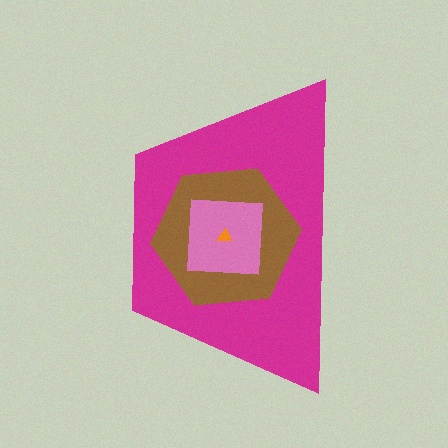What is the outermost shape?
The magenta trapezoid.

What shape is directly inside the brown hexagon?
The pink square.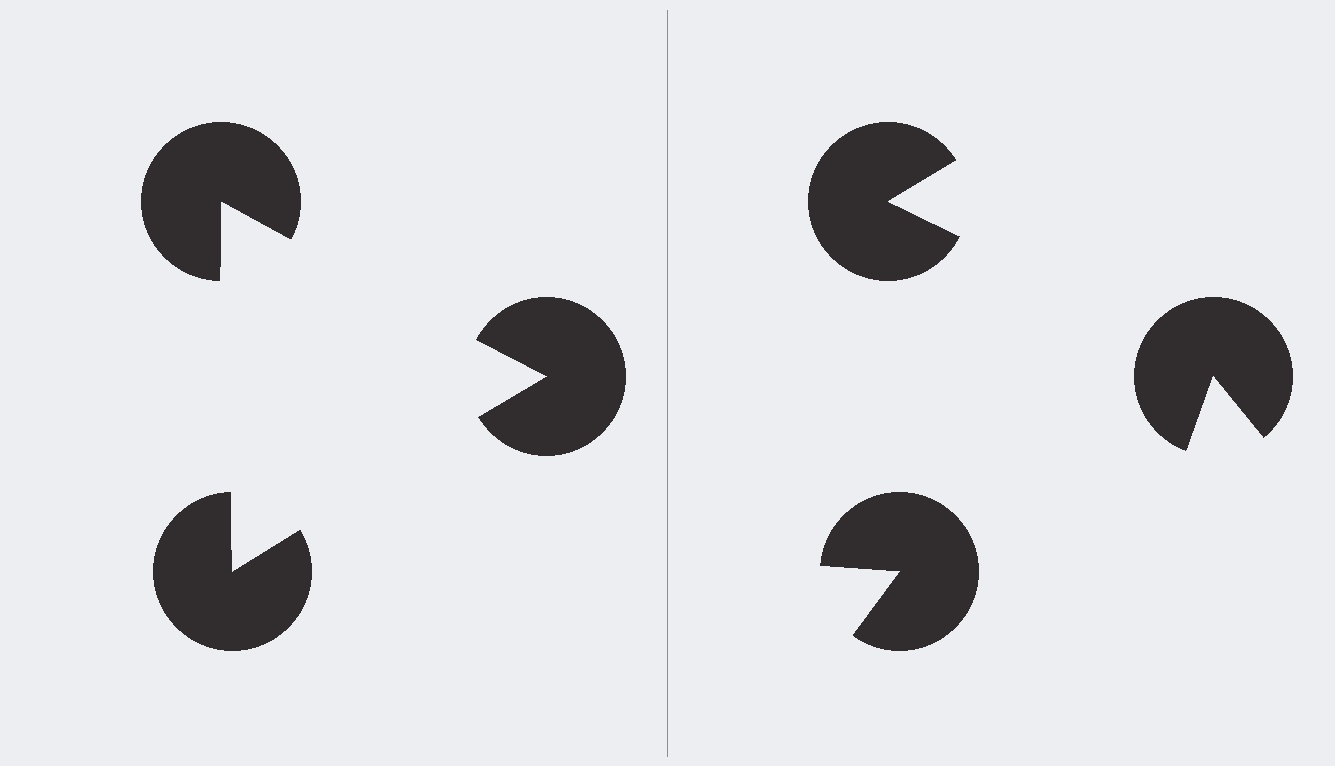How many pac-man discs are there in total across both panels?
6 — 3 on each side.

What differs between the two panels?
The pac-man discs are positioned identically on both sides; only the wedge orientations differ. On the left they align to a triangle; on the right they are misaligned.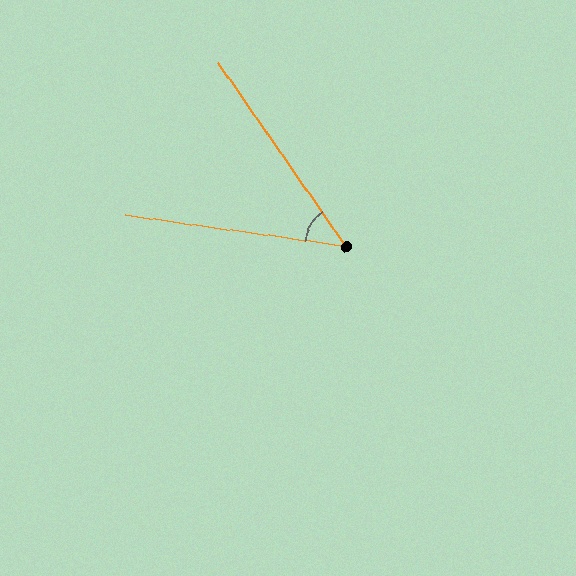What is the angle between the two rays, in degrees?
Approximately 47 degrees.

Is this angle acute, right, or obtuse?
It is acute.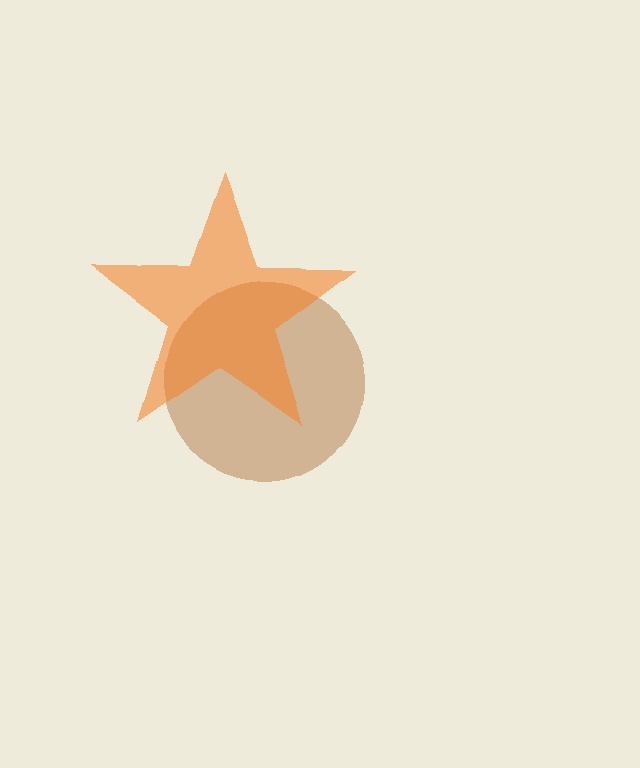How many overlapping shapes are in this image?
There are 2 overlapping shapes in the image.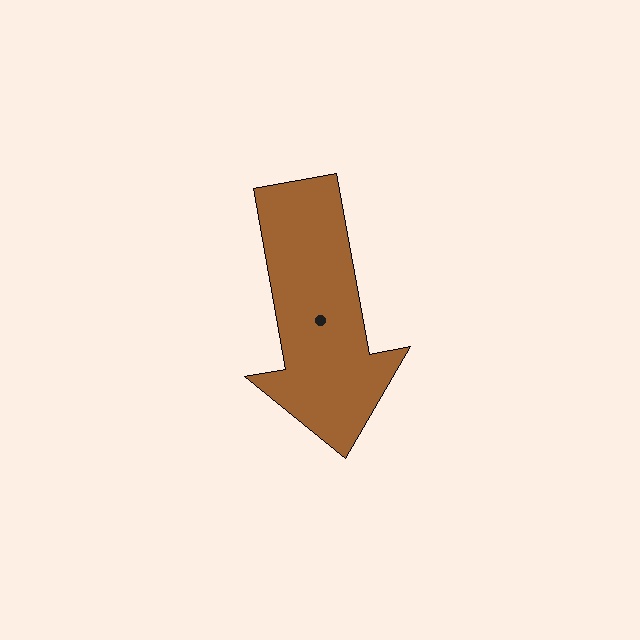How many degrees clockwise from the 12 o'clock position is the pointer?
Approximately 170 degrees.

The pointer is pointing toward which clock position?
Roughly 6 o'clock.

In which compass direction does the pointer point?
South.